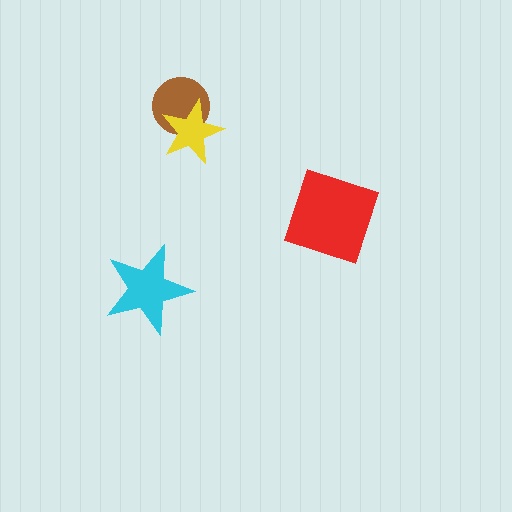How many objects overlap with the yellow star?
1 object overlaps with the yellow star.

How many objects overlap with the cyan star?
0 objects overlap with the cyan star.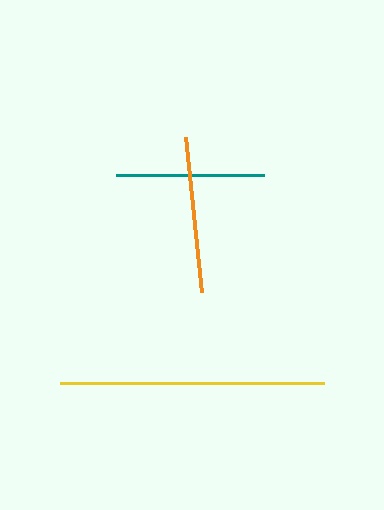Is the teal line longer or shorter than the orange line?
The orange line is longer than the teal line.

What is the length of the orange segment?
The orange segment is approximately 157 pixels long.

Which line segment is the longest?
The yellow line is the longest at approximately 263 pixels.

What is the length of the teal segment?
The teal segment is approximately 148 pixels long.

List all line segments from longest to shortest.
From longest to shortest: yellow, orange, teal.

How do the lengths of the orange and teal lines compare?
The orange and teal lines are approximately the same length.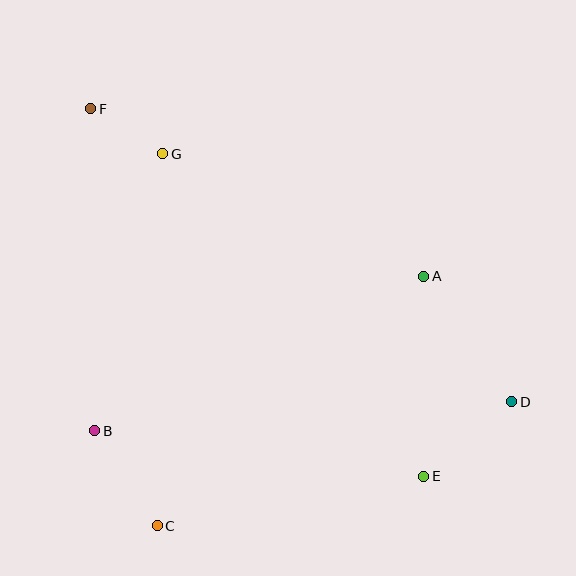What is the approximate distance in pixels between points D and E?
The distance between D and E is approximately 116 pixels.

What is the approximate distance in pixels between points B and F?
The distance between B and F is approximately 322 pixels.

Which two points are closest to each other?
Points F and G are closest to each other.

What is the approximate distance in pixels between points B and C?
The distance between B and C is approximately 113 pixels.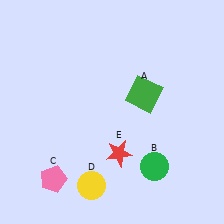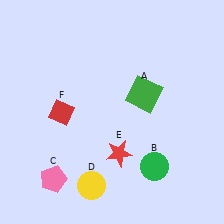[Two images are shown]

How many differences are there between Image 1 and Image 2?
There is 1 difference between the two images.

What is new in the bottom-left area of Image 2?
A red diamond (F) was added in the bottom-left area of Image 2.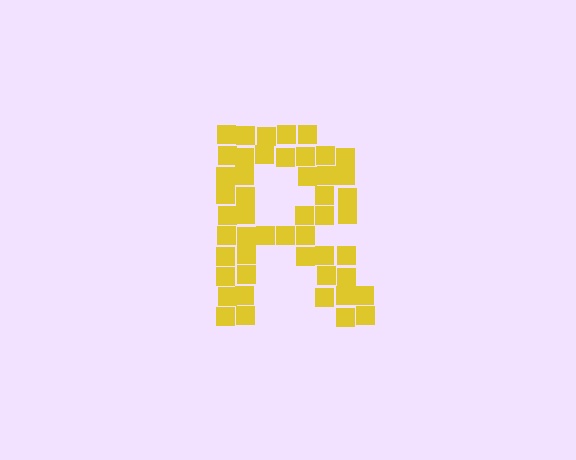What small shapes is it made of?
It is made of small squares.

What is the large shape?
The large shape is the letter R.